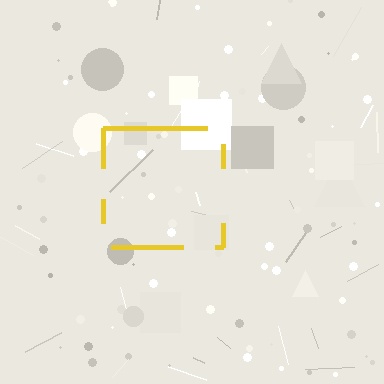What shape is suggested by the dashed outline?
The dashed outline suggests a square.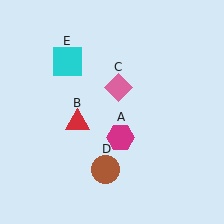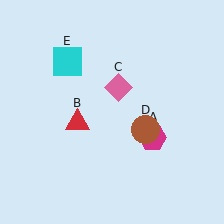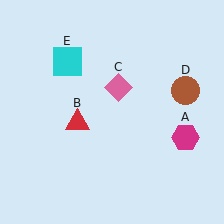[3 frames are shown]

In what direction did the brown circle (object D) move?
The brown circle (object D) moved up and to the right.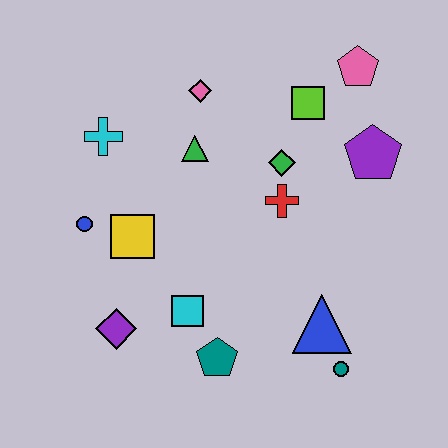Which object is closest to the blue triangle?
The teal circle is closest to the blue triangle.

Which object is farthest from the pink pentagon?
The purple diamond is farthest from the pink pentagon.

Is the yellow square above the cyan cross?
No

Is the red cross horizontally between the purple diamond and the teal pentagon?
No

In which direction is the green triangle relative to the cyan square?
The green triangle is above the cyan square.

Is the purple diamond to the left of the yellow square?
Yes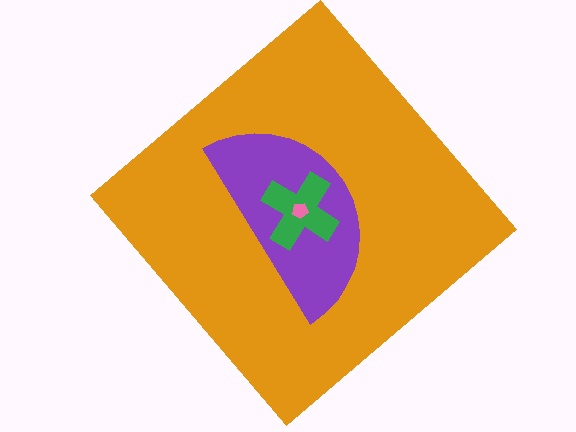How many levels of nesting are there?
4.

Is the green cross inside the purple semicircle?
Yes.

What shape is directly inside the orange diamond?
The purple semicircle.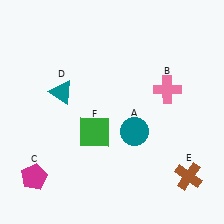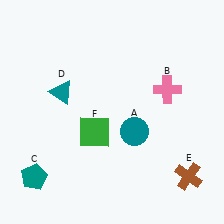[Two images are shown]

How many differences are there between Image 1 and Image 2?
There is 1 difference between the two images.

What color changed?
The pentagon (C) changed from magenta in Image 1 to teal in Image 2.